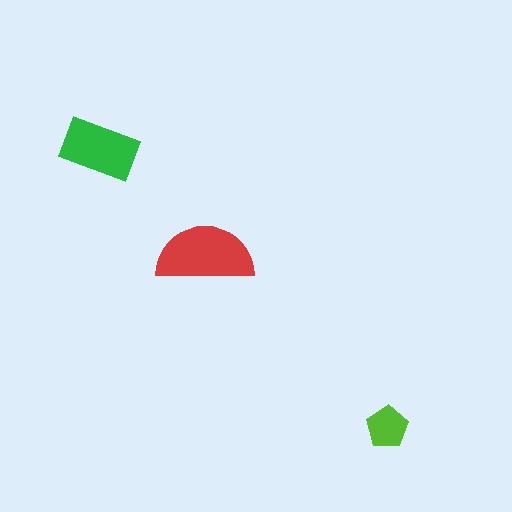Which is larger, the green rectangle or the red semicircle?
The red semicircle.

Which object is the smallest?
The lime pentagon.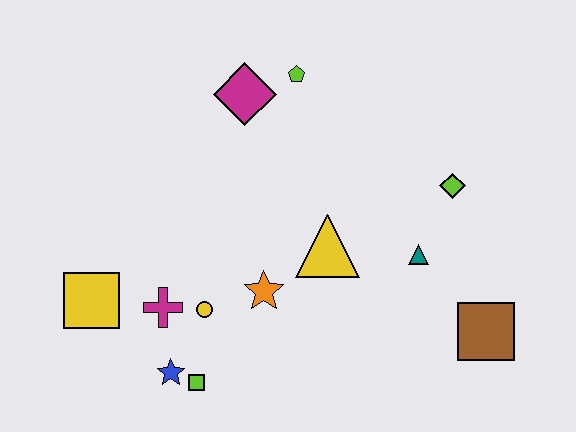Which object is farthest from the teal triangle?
The yellow square is farthest from the teal triangle.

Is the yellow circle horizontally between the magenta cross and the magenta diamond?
Yes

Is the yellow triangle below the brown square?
No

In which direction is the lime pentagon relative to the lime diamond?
The lime pentagon is to the left of the lime diamond.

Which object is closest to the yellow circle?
The magenta cross is closest to the yellow circle.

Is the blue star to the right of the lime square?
No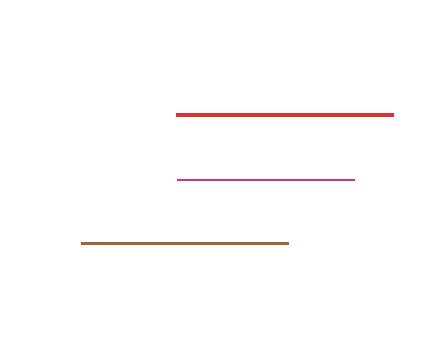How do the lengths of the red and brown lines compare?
The red and brown lines are approximately the same length.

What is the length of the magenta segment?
The magenta segment is approximately 176 pixels long.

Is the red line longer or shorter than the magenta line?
The red line is longer than the magenta line.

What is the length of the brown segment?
The brown segment is approximately 207 pixels long.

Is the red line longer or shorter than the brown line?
The red line is longer than the brown line.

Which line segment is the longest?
The red line is the longest at approximately 216 pixels.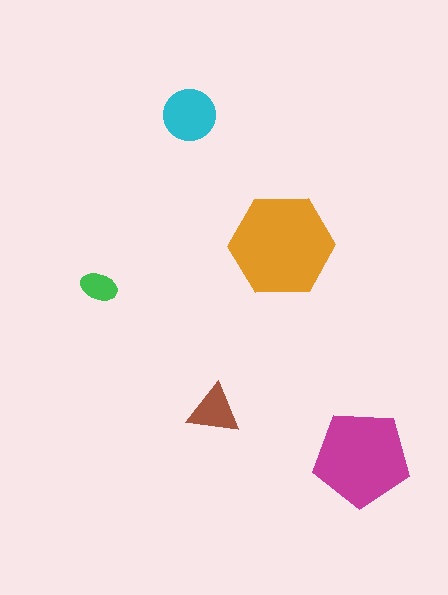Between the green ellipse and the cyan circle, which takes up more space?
The cyan circle.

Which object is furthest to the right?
The magenta pentagon is rightmost.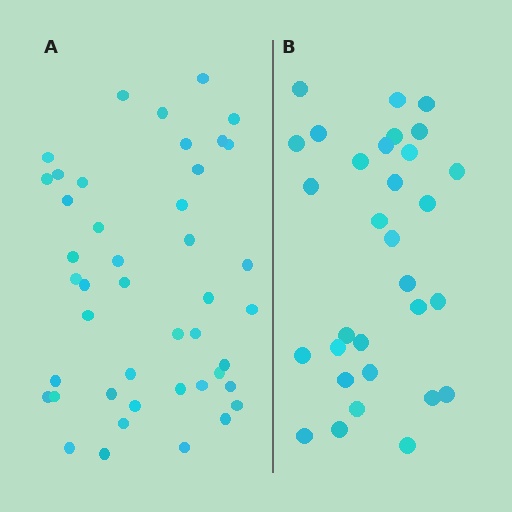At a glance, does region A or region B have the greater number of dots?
Region A (the left region) has more dots.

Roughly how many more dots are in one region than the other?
Region A has approximately 15 more dots than region B.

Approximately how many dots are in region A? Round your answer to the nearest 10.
About 40 dots. (The exact count is 44, which rounds to 40.)